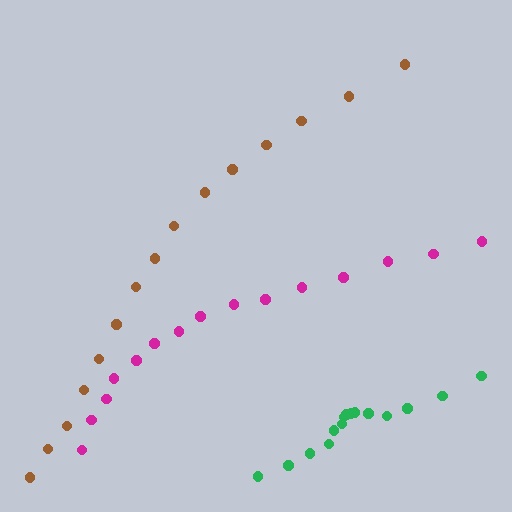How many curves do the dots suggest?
There are 3 distinct paths.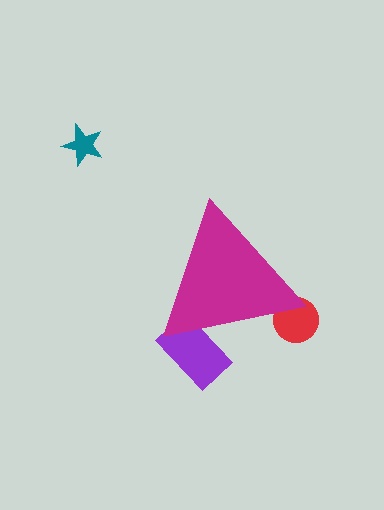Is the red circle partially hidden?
Yes, the red circle is partially hidden behind the magenta triangle.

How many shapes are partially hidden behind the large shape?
2 shapes are partially hidden.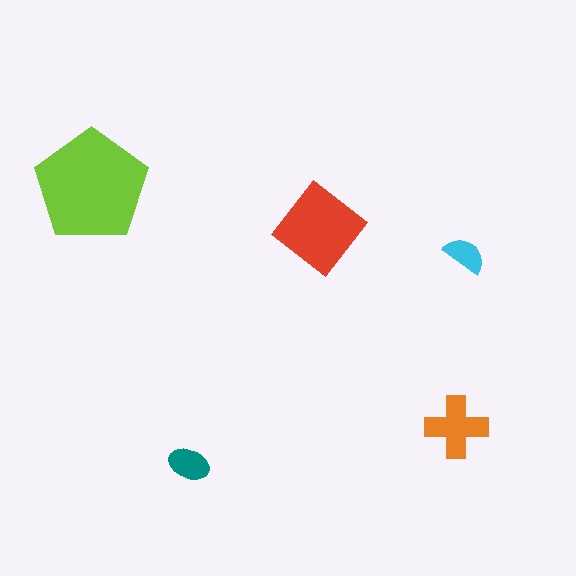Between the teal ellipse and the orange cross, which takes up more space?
The orange cross.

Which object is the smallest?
The cyan semicircle.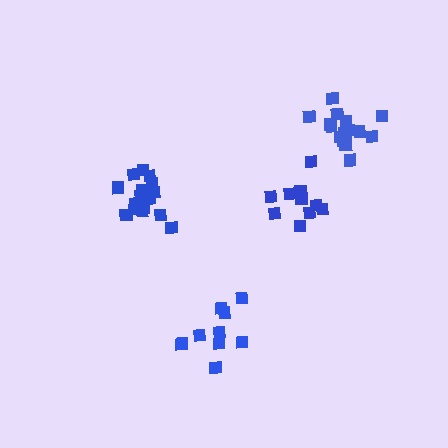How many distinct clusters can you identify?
There are 4 distinct clusters.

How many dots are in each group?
Group 1: 10 dots, Group 2: 10 dots, Group 3: 15 dots, Group 4: 16 dots (51 total).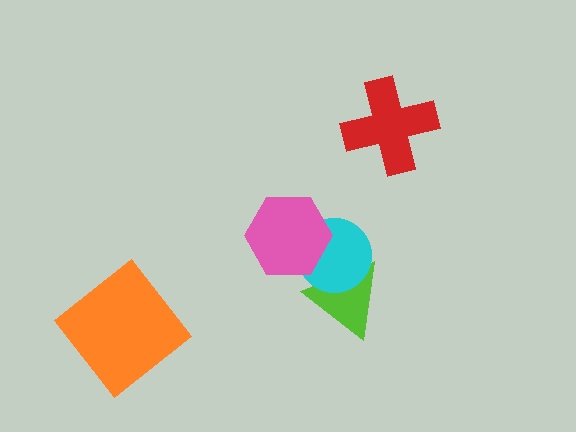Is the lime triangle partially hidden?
Yes, it is partially covered by another shape.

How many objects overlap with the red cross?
0 objects overlap with the red cross.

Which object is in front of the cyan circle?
The pink hexagon is in front of the cyan circle.